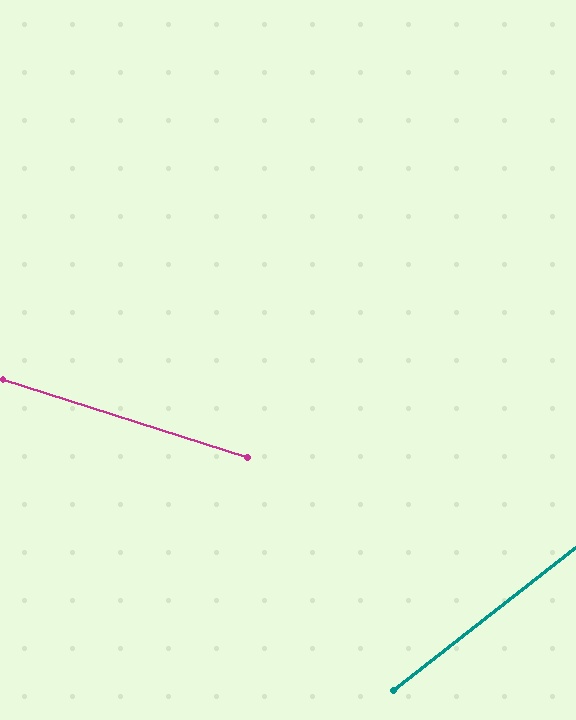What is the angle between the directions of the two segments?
Approximately 56 degrees.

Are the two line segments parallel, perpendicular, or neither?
Neither parallel nor perpendicular — they differ by about 56°.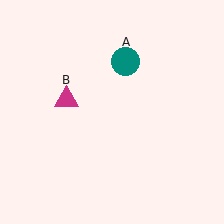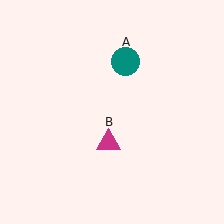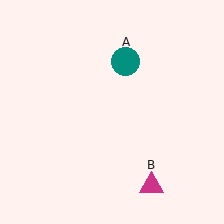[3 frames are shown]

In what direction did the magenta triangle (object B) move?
The magenta triangle (object B) moved down and to the right.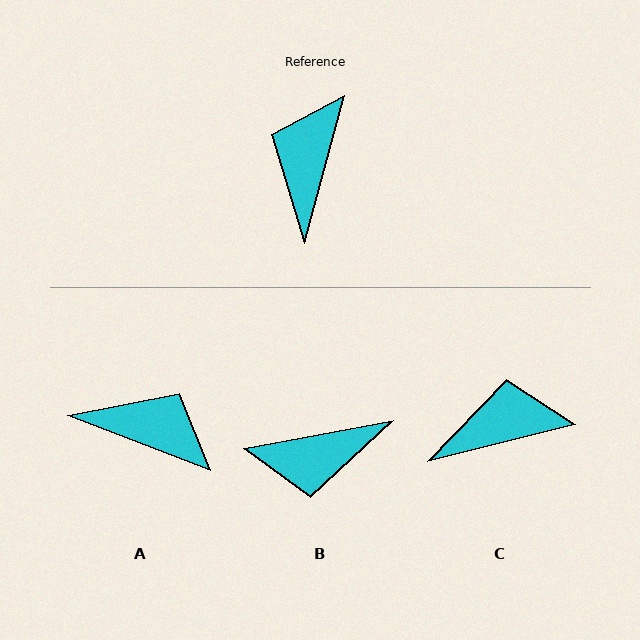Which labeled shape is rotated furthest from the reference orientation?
B, about 115 degrees away.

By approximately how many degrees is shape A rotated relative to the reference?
Approximately 96 degrees clockwise.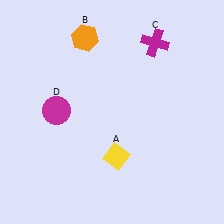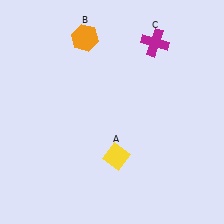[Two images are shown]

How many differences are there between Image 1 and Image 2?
There is 1 difference between the two images.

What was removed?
The magenta circle (D) was removed in Image 2.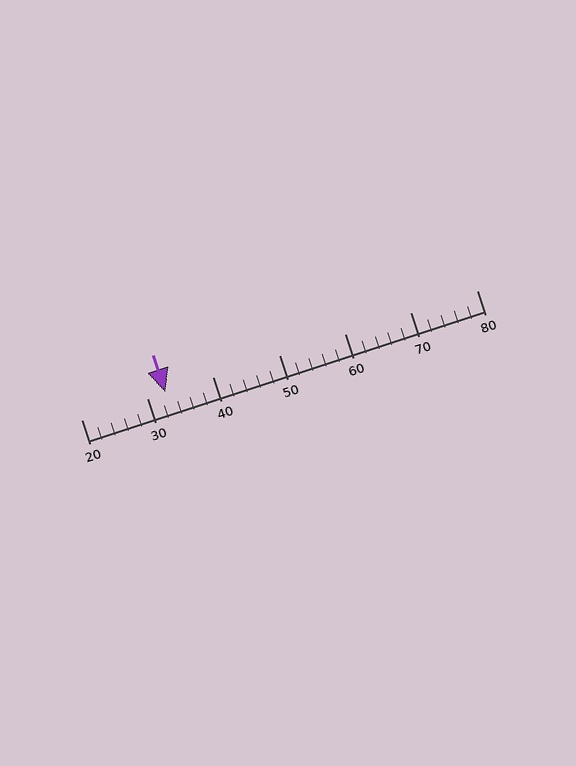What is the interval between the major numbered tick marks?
The major tick marks are spaced 10 units apart.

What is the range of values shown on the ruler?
The ruler shows values from 20 to 80.